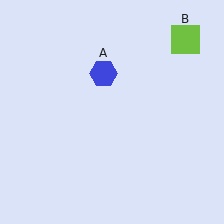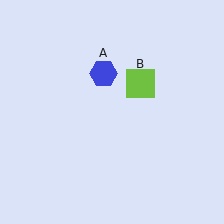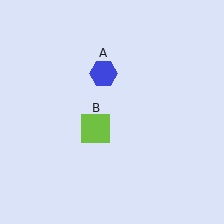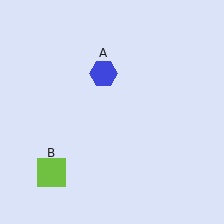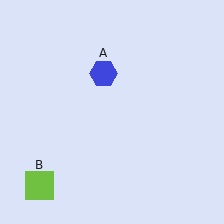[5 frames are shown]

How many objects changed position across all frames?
1 object changed position: lime square (object B).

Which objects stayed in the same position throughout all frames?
Blue hexagon (object A) remained stationary.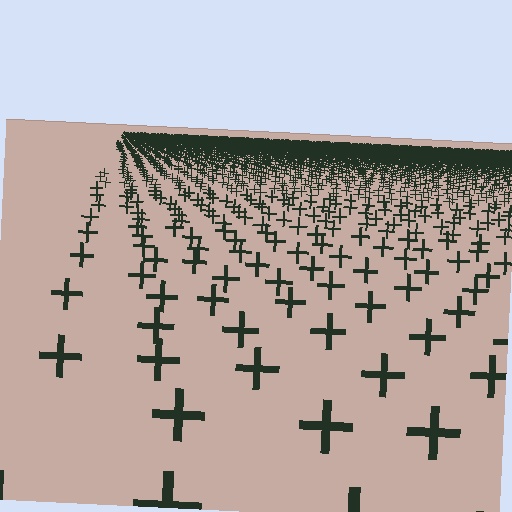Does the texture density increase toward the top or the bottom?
Density increases toward the top.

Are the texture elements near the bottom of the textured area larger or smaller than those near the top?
Larger. Near the bottom, elements are closer to the viewer and appear at a bigger on-screen size.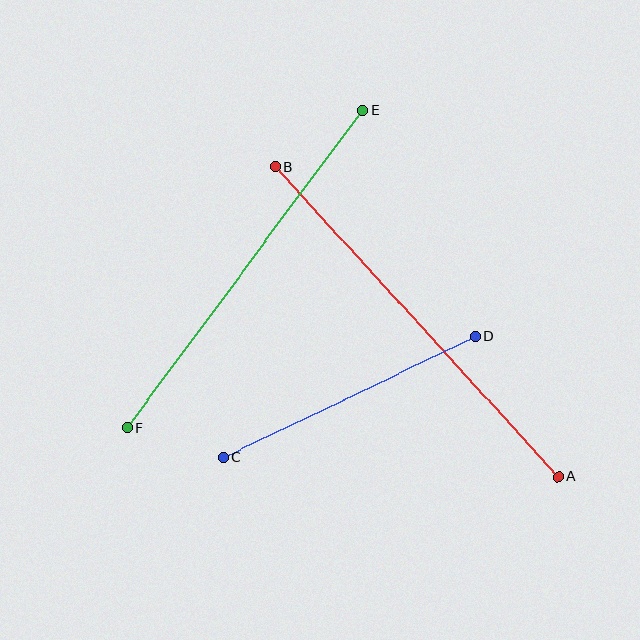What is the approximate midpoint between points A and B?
The midpoint is at approximately (417, 322) pixels.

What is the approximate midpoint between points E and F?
The midpoint is at approximately (245, 269) pixels.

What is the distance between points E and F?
The distance is approximately 396 pixels.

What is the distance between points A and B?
The distance is approximately 419 pixels.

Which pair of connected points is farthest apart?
Points A and B are farthest apart.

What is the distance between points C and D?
The distance is approximately 280 pixels.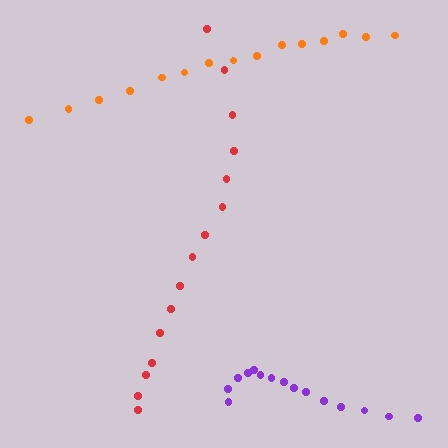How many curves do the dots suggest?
There are 3 distinct paths.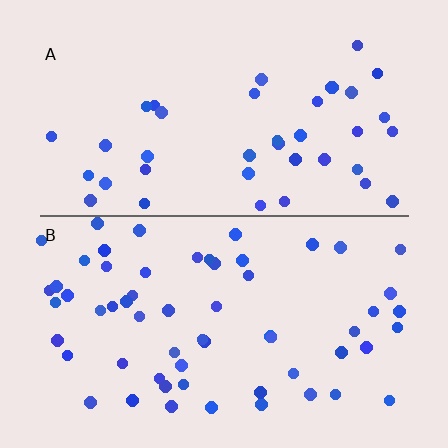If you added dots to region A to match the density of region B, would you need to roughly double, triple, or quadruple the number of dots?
Approximately double.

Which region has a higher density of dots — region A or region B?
B (the bottom).